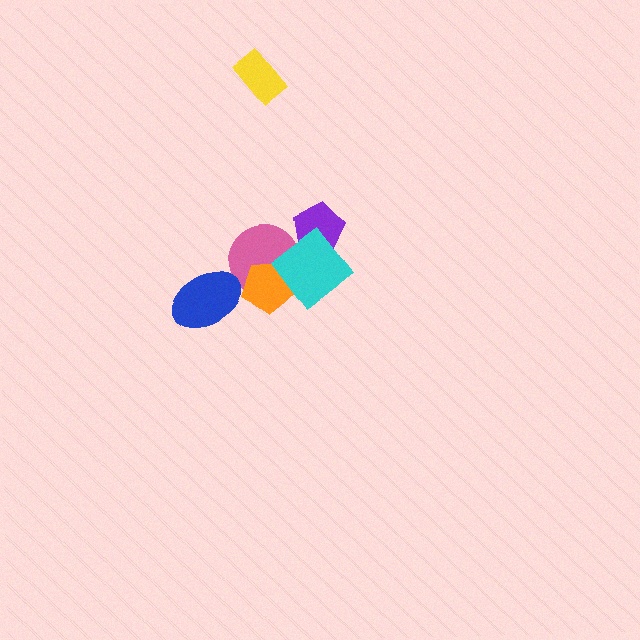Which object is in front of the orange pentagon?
The cyan diamond is in front of the orange pentagon.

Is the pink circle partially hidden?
Yes, it is partially covered by another shape.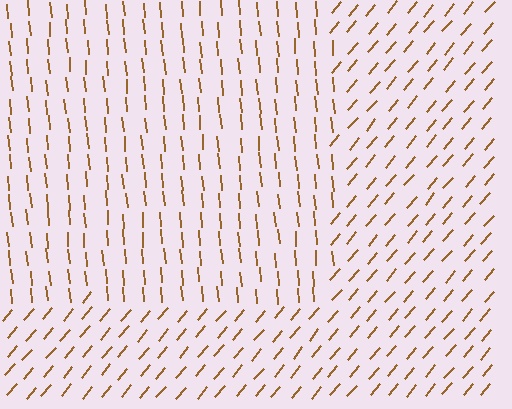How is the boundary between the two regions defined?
The boundary is defined purely by a change in line orientation (approximately 45 degrees difference). All lines are the same color and thickness.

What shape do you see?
I see a rectangle.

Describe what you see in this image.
The image is filled with small brown line segments. A rectangle region in the image has lines oriented differently from the surrounding lines, creating a visible texture boundary.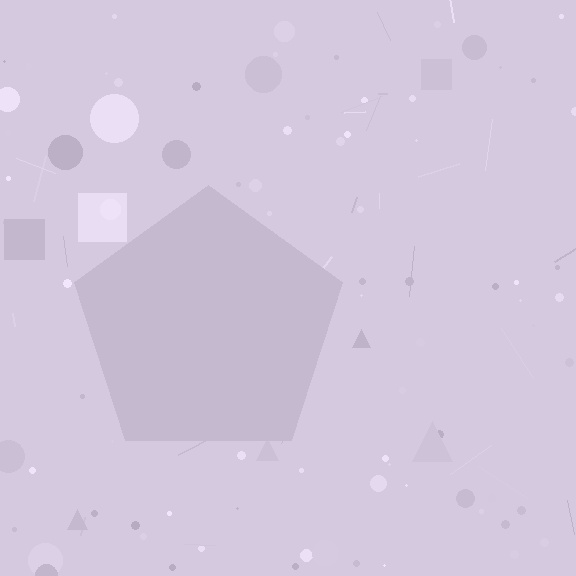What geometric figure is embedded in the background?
A pentagon is embedded in the background.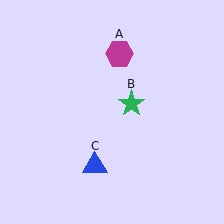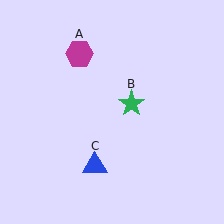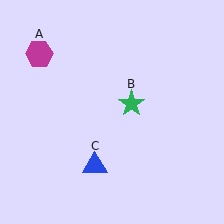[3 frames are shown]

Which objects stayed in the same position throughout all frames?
Green star (object B) and blue triangle (object C) remained stationary.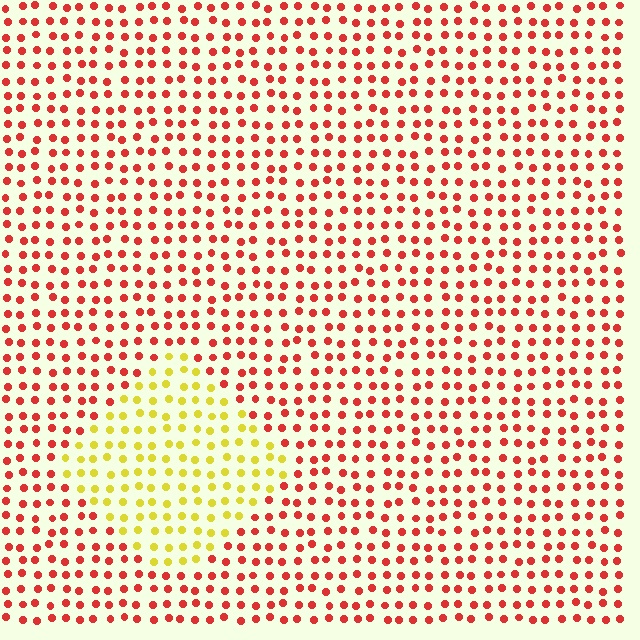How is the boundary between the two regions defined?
The boundary is defined purely by a slight shift in hue (about 59 degrees). Spacing, size, and orientation are identical on both sides.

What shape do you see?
I see a diamond.